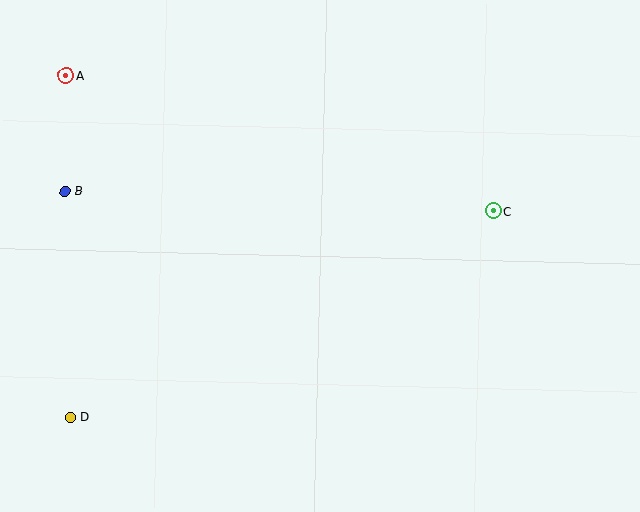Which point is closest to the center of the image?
Point C at (494, 211) is closest to the center.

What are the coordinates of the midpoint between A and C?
The midpoint between A and C is at (280, 143).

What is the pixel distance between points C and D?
The distance between C and D is 471 pixels.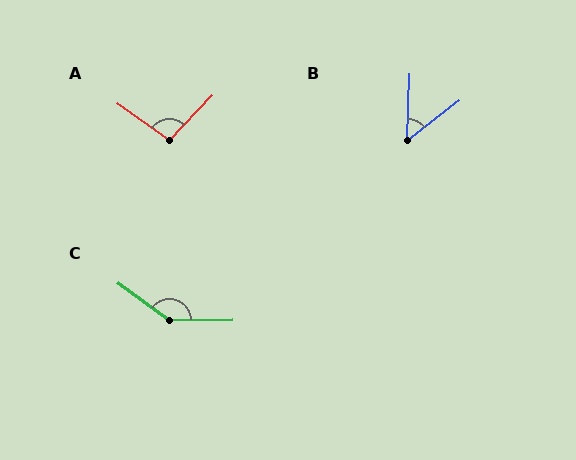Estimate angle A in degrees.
Approximately 99 degrees.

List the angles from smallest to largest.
B (50°), A (99°), C (144°).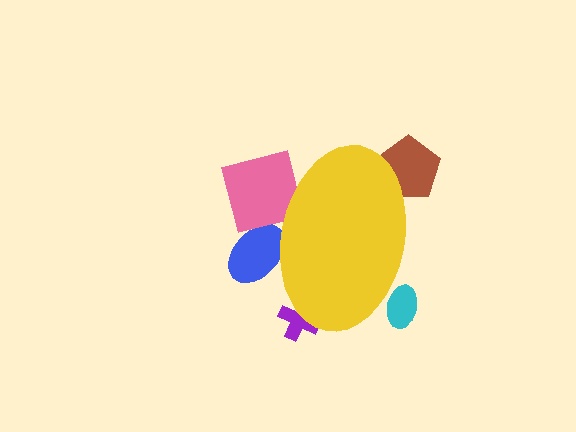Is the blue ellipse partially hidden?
Yes, the blue ellipse is partially hidden behind the yellow ellipse.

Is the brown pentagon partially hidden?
Yes, the brown pentagon is partially hidden behind the yellow ellipse.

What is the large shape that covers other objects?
A yellow ellipse.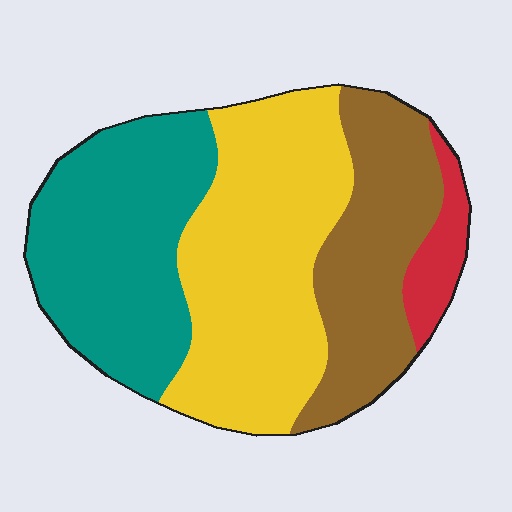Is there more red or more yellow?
Yellow.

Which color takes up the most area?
Yellow, at roughly 40%.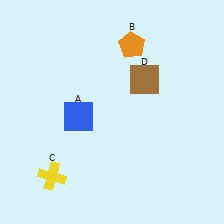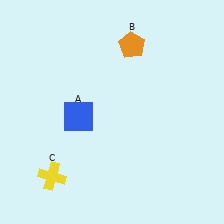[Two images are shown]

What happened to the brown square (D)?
The brown square (D) was removed in Image 2. It was in the top-right area of Image 1.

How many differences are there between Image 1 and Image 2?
There is 1 difference between the two images.